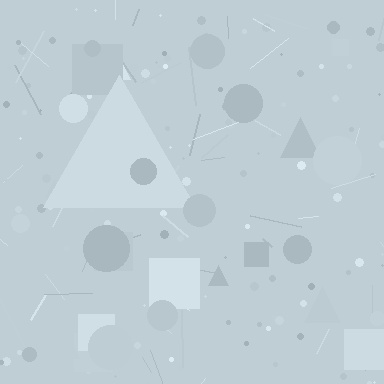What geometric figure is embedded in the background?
A triangle is embedded in the background.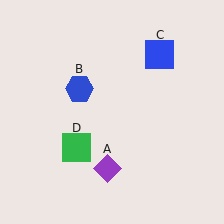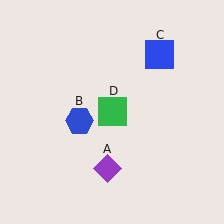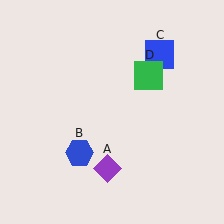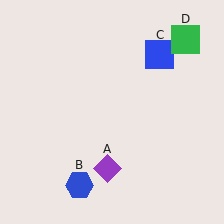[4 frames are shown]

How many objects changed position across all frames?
2 objects changed position: blue hexagon (object B), green square (object D).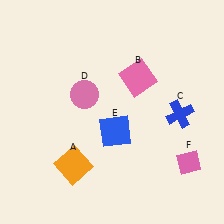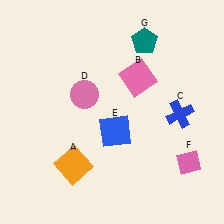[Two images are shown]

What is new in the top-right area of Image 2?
A teal pentagon (G) was added in the top-right area of Image 2.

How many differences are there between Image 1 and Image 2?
There is 1 difference between the two images.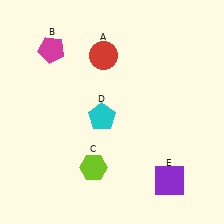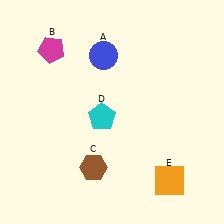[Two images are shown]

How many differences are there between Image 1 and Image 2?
There are 3 differences between the two images.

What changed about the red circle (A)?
In Image 1, A is red. In Image 2, it changed to blue.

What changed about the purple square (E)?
In Image 1, E is purple. In Image 2, it changed to orange.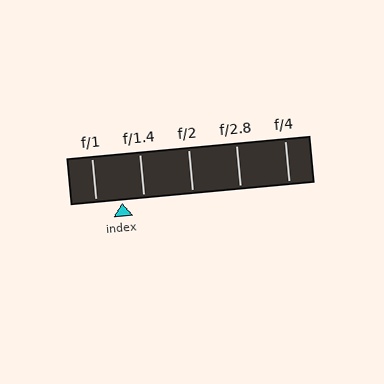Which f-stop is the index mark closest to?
The index mark is closest to f/1.4.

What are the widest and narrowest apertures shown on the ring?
The widest aperture shown is f/1 and the narrowest is f/4.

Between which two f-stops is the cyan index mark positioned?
The index mark is between f/1 and f/1.4.